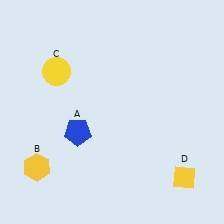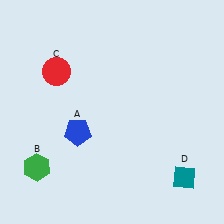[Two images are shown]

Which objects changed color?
B changed from yellow to green. C changed from yellow to red. D changed from yellow to teal.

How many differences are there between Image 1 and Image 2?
There are 3 differences between the two images.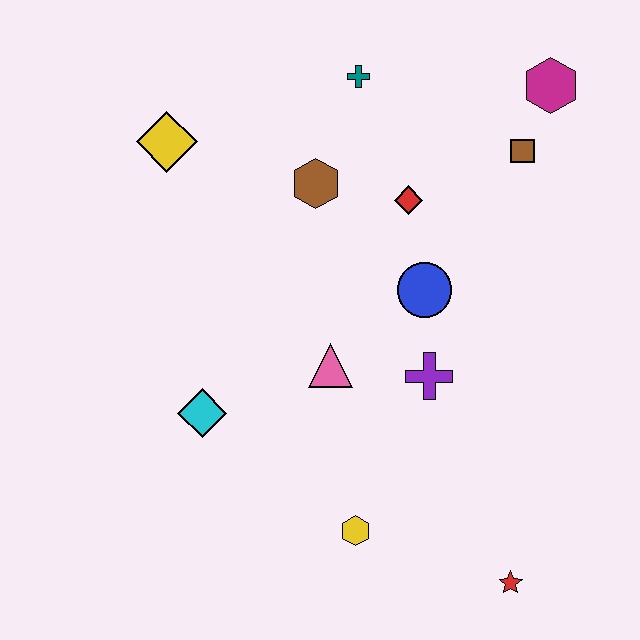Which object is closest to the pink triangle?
The purple cross is closest to the pink triangle.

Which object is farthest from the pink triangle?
The magenta hexagon is farthest from the pink triangle.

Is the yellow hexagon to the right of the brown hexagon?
Yes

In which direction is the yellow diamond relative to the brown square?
The yellow diamond is to the left of the brown square.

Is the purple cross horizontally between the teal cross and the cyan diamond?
No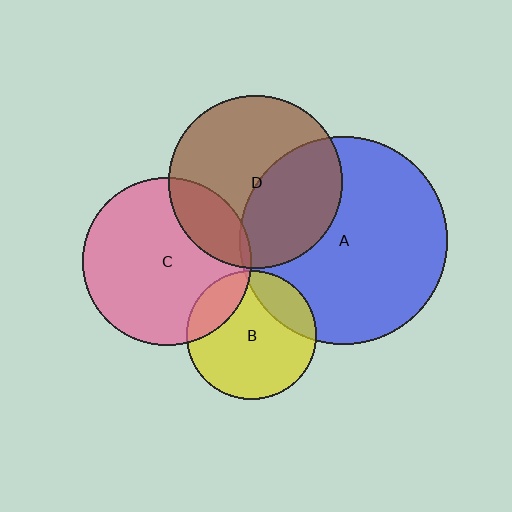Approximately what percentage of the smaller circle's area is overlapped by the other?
Approximately 40%.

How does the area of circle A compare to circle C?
Approximately 1.5 times.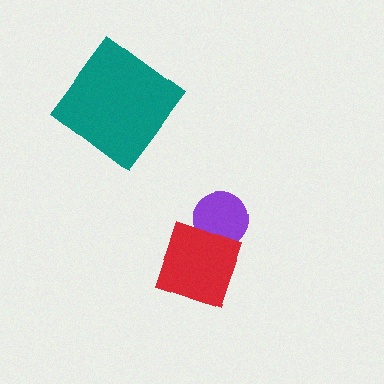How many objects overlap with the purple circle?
1 object overlaps with the purple circle.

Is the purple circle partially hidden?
Yes, it is partially covered by another shape.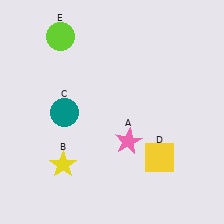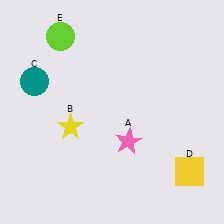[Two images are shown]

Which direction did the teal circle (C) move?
The teal circle (C) moved up.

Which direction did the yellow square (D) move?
The yellow square (D) moved right.